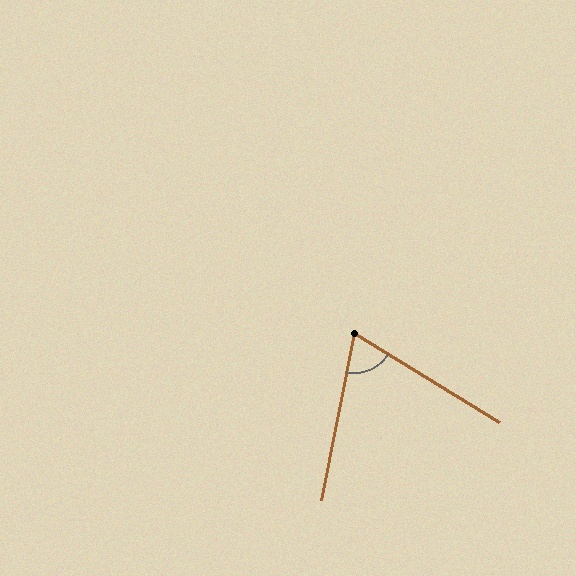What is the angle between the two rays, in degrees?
Approximately 69 degrees.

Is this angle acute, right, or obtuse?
It is acute.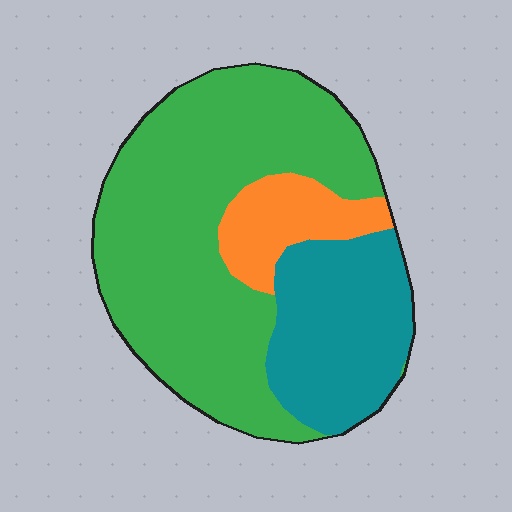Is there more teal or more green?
Green.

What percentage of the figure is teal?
Teal covers about 25% of the figure.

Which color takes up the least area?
Orange, at roughly 10%.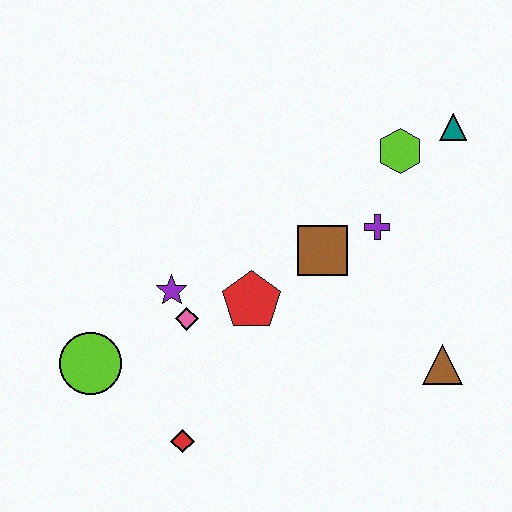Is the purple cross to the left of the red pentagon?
No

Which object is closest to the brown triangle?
The purple cross is closest to the brown triangle.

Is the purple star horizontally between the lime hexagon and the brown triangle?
No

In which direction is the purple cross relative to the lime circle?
The purple cross is to the right of the lime circle.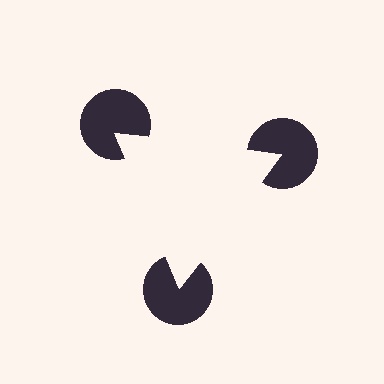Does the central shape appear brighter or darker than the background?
It typically appears slightly brighter than the background, even though no actual brightness change is drawn.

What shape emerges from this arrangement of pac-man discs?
An illusory triangle — its edges are inferred from the aligned wedge cuts in the pac-man discs, not physically drawn.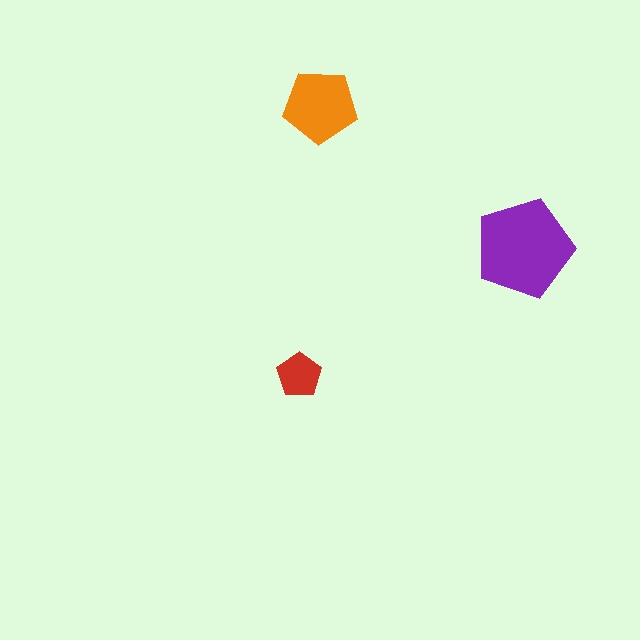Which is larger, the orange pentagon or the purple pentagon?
The purple one.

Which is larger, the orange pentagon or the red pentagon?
The orange one.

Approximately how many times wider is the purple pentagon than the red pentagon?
About 2 times wider.